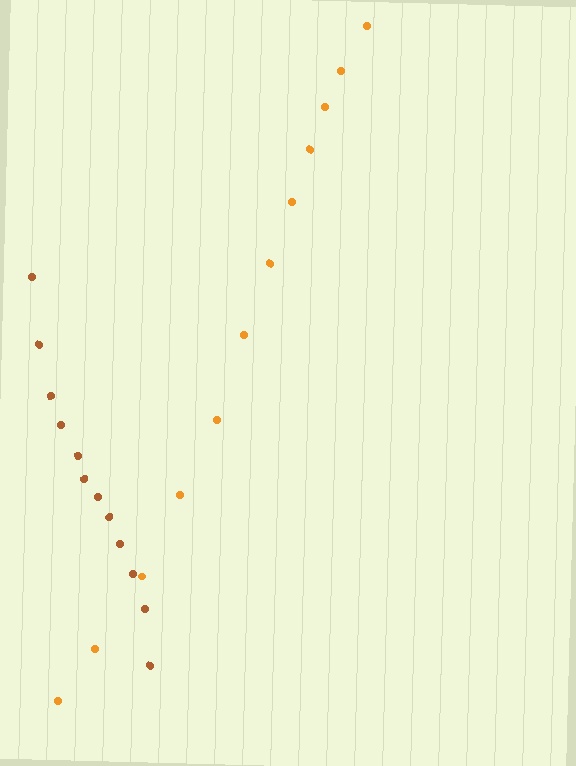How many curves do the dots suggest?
There are 2 distinct paths.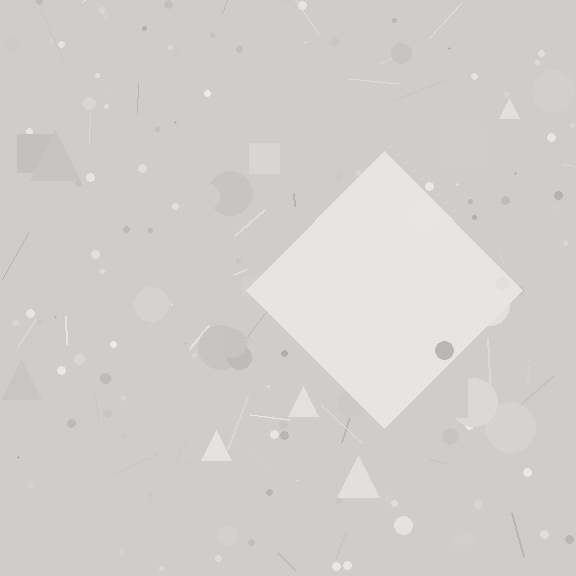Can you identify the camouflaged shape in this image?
The camouflaged shape is a diamond.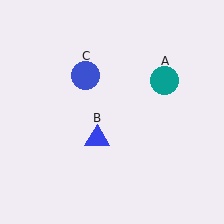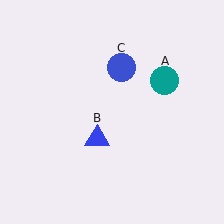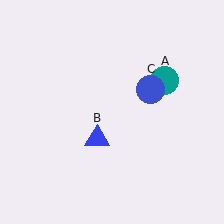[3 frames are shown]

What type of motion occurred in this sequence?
The blue circle (object C) rotated clockwise around the center of the scene.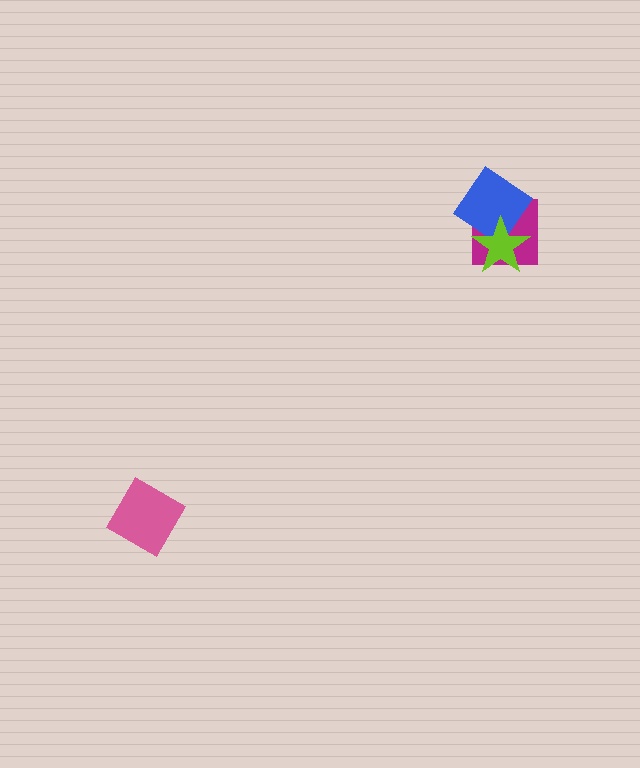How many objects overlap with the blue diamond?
2 objects overlap with the blue diamond.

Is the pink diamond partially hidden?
No, no other shape covers it.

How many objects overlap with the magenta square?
2 objects overlap with the magenta square.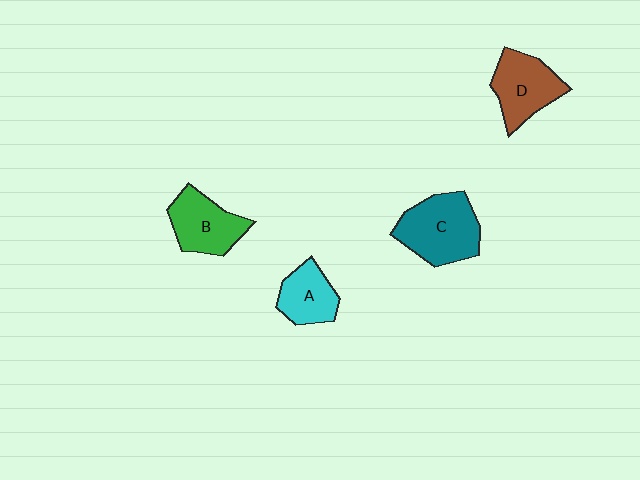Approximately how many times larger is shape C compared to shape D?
Approximately 1.2 times.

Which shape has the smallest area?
Shape A (cyan).